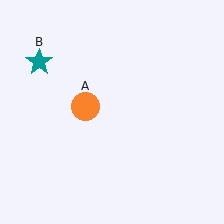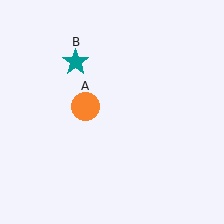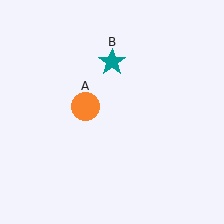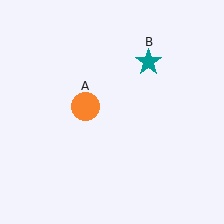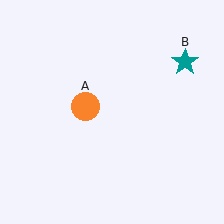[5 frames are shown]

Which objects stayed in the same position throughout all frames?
Orange circle (object A) remained stationary.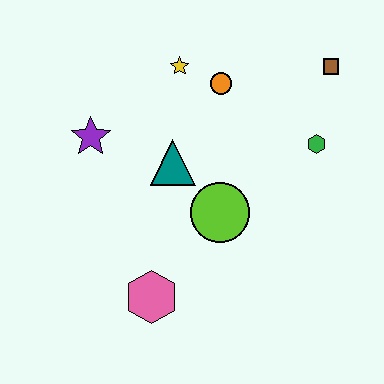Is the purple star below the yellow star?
Yes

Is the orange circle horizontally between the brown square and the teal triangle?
Yes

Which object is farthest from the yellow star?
The pink hexagon is farthest from the yellow star.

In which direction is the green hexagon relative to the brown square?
The green hexagon is below the brown square.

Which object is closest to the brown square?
The green hexagon is closest to the brown square.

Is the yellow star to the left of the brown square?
Yes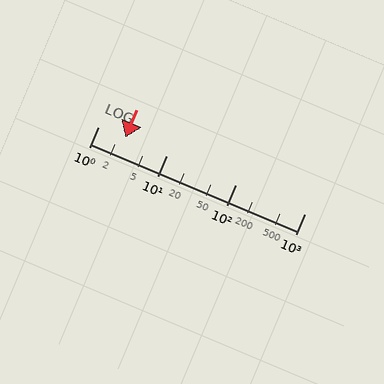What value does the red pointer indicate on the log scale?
The pointer indicates approximately 2.5.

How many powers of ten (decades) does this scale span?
The scale spans 3 decades, from 1 to 1000.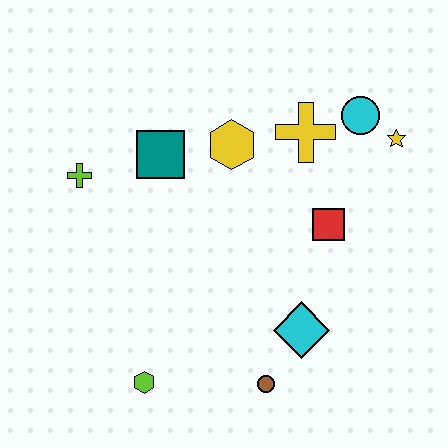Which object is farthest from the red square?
The lime cross is farthest from the red square.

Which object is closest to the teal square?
The yellow hexagon is closest to the teal square.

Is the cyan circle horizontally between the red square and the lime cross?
No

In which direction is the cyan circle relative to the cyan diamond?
The cyan circle is above the cyan diamond.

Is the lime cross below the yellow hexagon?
Yes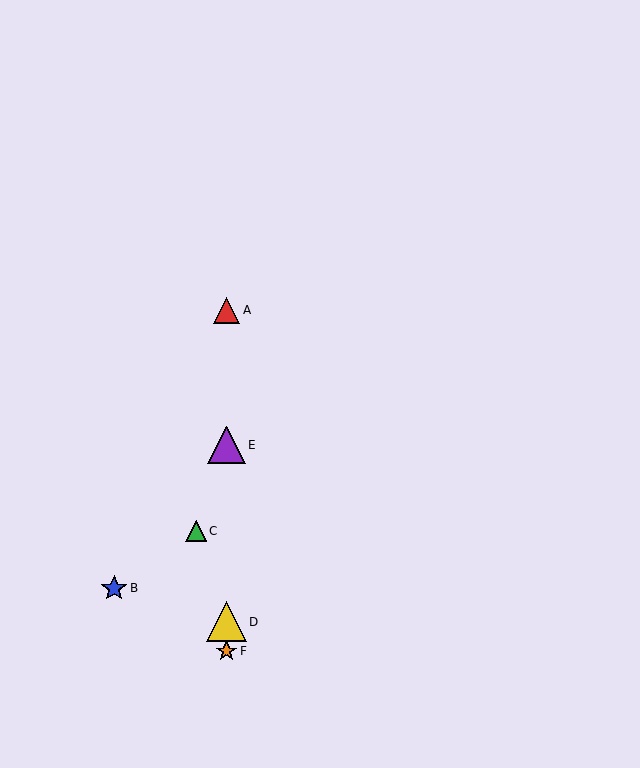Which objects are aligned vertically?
Objects A, D, E, F are aligned vertically.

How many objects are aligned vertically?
4 objects (A, D, E, F) are aligned vertically.